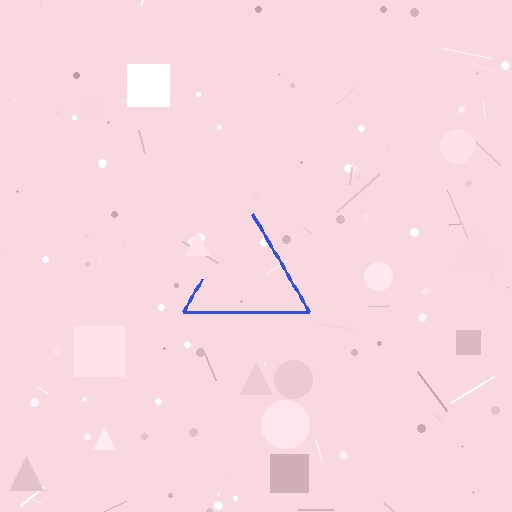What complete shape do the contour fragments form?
The contour fragments form a triangle.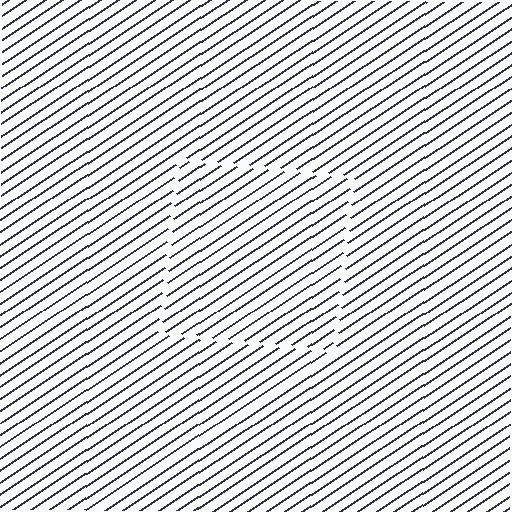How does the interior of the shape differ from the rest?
The interior of the shape contains the same grating, shifted by half a period — the contour is defined by the phase discontinuity where line-ends from the inner and outer gratings abut.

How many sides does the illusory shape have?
4 sides — the line-ends trace a square.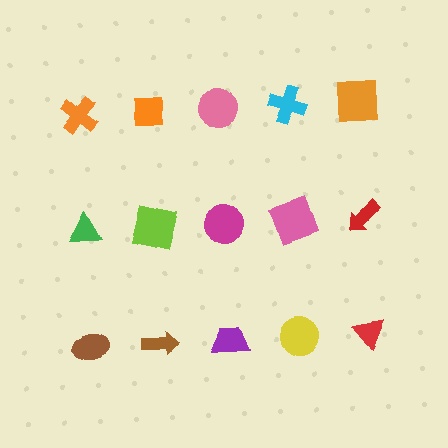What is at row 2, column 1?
A green triangle.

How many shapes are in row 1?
5 shapes.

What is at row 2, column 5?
A red arrow.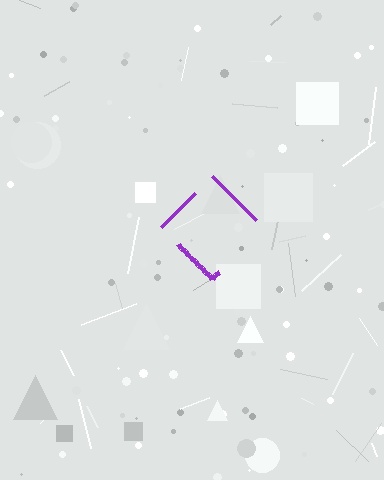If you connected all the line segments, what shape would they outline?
They would outline a diamond.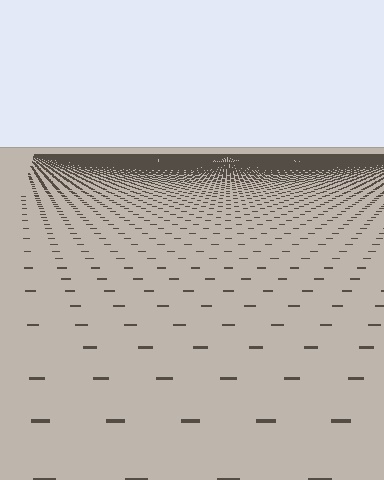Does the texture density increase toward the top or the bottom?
Density increases toward the top.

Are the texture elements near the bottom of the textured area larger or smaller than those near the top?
Larger. Near the bottom, elements are closer to the viewer and appear at a bigger on-screen size.